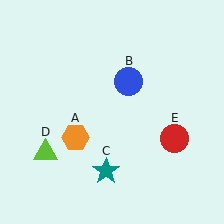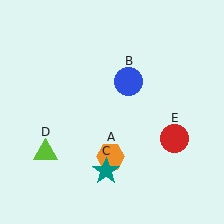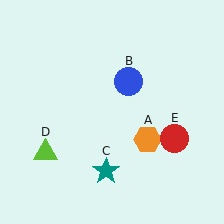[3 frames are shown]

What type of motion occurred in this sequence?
The orange hexagon (object A) rotated counterclockwise around the center of the scene.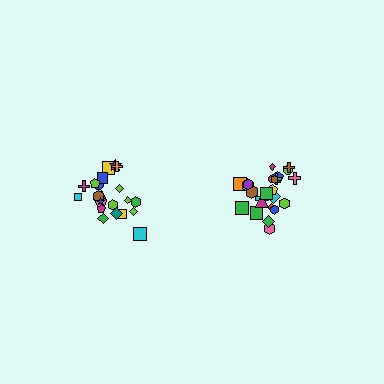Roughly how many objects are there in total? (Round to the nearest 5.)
Roughly 45 objects in total.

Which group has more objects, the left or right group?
The right group.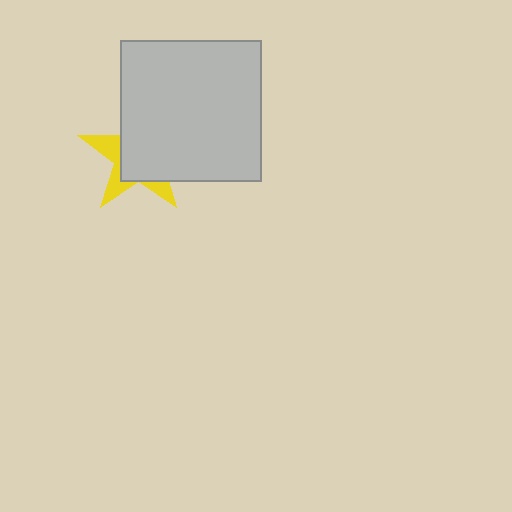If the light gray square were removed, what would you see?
You would see the complete yellow star.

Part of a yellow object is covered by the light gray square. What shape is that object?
It is a star.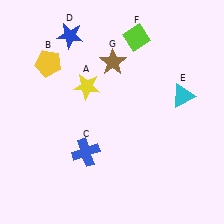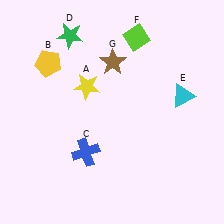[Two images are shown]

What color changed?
The star (D) changed from blue in Image 1 to green in Image 2.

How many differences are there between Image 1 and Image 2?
There is 1 difference between the two images.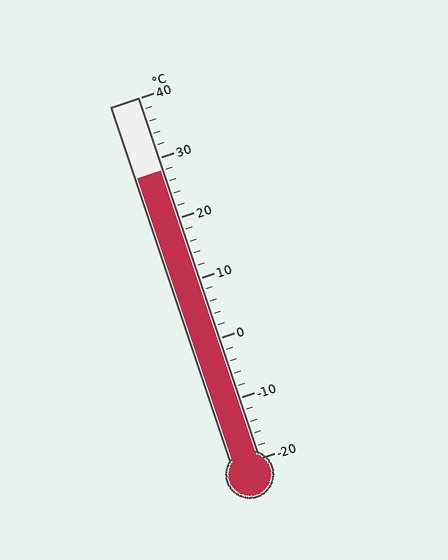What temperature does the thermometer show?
The thermometer shows approximately 28°C.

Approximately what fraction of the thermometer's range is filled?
The thermometer is filled to approximately 80% of its range.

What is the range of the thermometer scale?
The thermometer scale ranges from -20°C to 40°C.